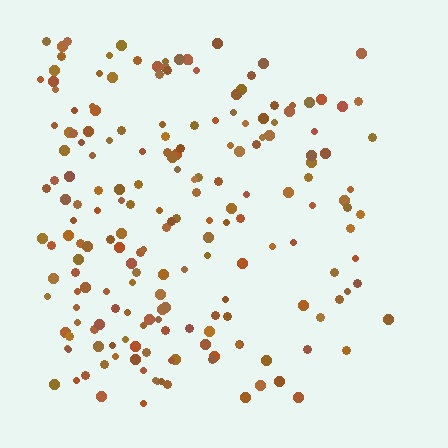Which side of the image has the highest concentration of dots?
The left.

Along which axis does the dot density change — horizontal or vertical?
Horizontal.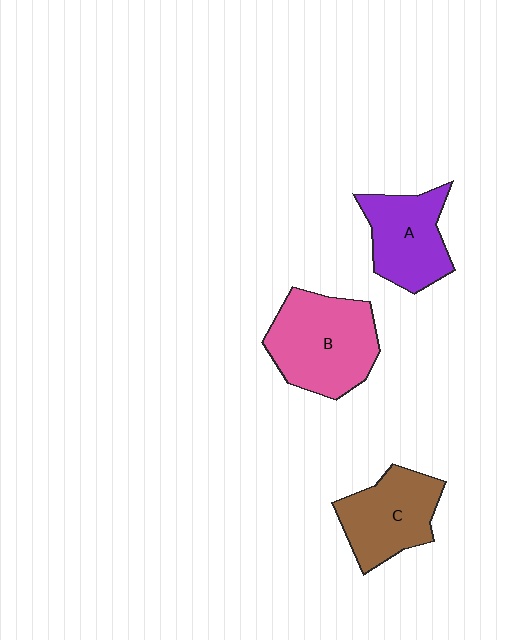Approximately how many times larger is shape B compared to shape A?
Approximately 1.3 times.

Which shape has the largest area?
Shape B (pink).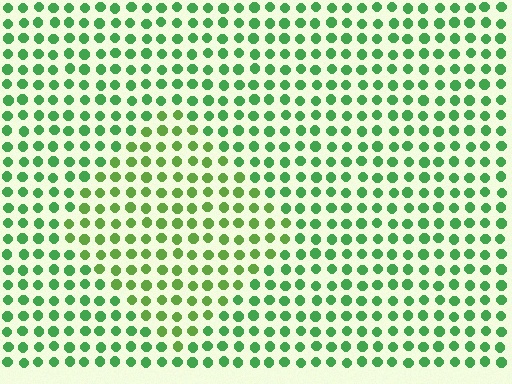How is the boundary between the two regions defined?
The boundary is defined purely by a slight shift in hue (about 26 degrees). Spacing, size, and orientation are identical on both sides.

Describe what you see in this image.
The image is filled with small green elements in a uniform arrangement. A diamond-shaped region is visible where the elements are tinted to a slightly different hue, forming a subtle color boundary.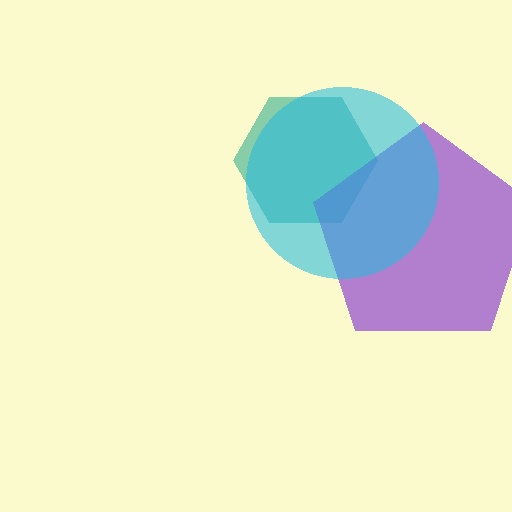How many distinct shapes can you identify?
There are 3 distinct shapes: a teal hexagon, a purple pentagon, a cyan circle.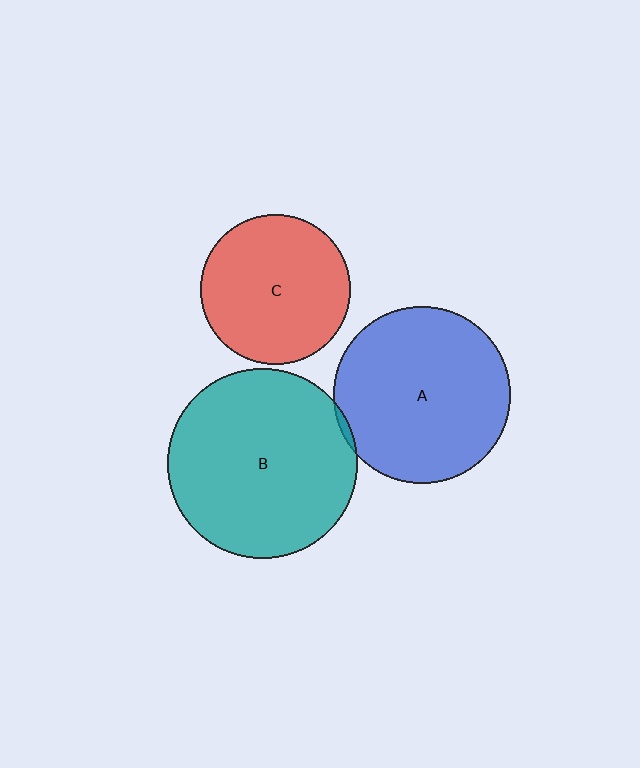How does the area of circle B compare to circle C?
Approximately 1.6 times.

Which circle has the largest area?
Circle B (teal).